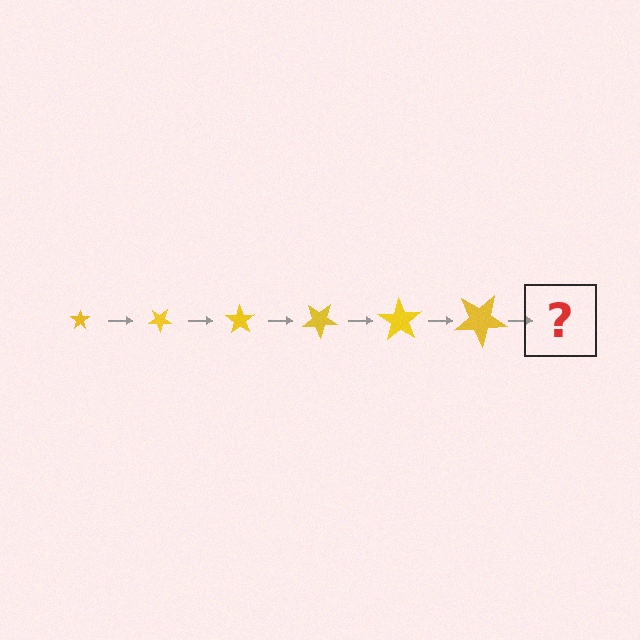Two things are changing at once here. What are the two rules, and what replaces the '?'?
The two rules are that the star grows larger each step and it rotates 35 degrees each step. The '?' should be a star, larger than the previous one and rotated 210 degrees from the start.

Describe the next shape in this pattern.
It should be a star, larger than the previous one and rotated 210 degrees from the start.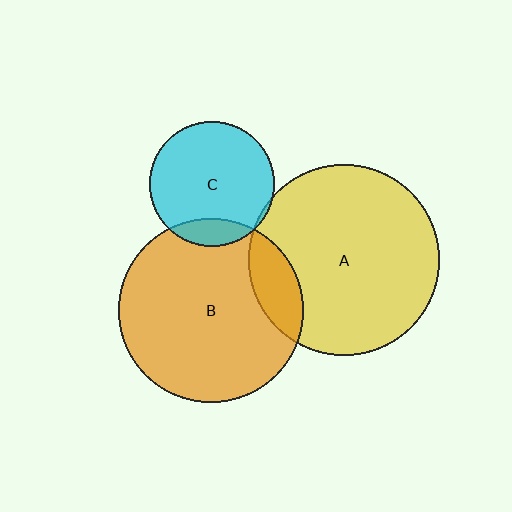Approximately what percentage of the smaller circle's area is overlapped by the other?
Approximately 5%.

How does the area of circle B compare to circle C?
Approximately 2.2 times.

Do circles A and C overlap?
Yes.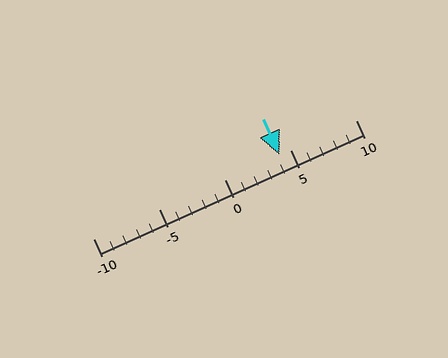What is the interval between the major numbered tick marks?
The major tick marks are spaced 5 units apart.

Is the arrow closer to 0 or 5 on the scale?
The arrow is closer to 5.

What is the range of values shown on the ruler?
The ruler shows values from -10 to 10.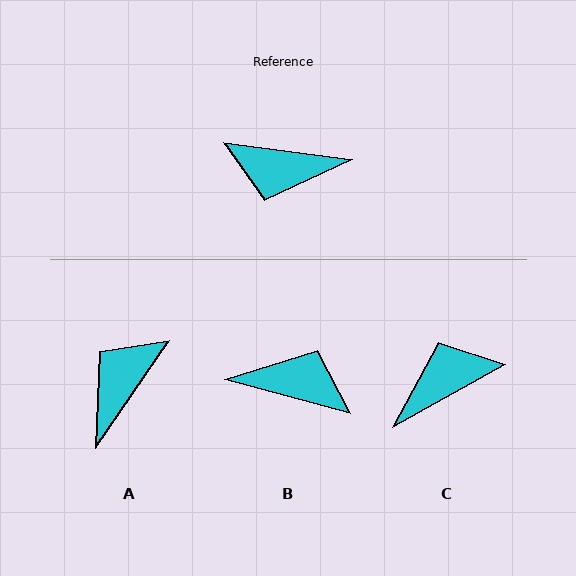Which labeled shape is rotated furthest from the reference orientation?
B, about 172 degrees away.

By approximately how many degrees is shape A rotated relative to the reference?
Approximately 117 degrees clockwise.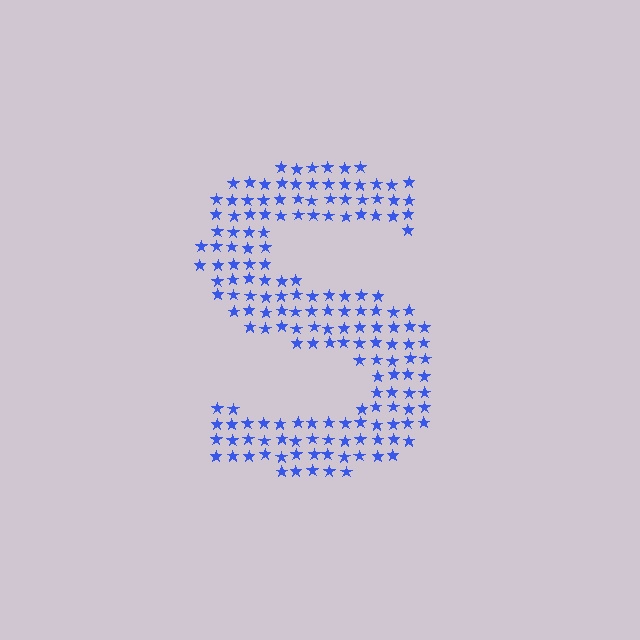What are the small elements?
The small elements are stars.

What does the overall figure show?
The overall figure shows the letter S.